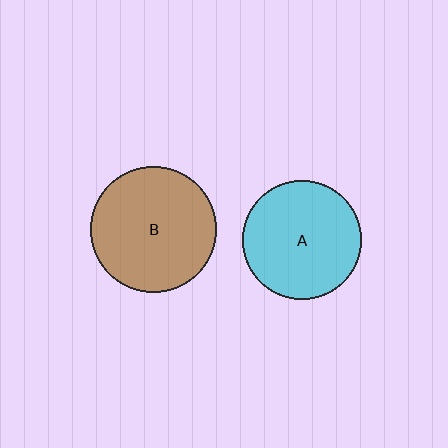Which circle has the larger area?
Circle B (brown).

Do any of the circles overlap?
No, none of the circles overlap.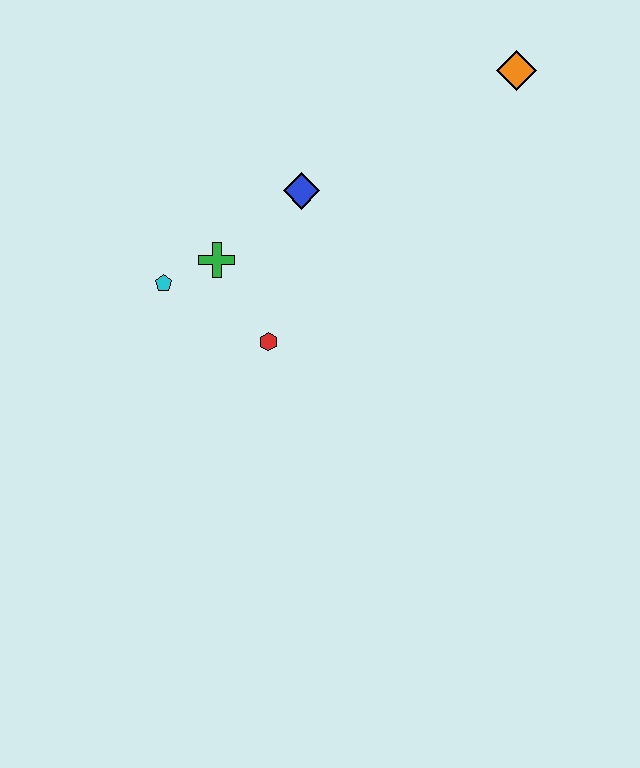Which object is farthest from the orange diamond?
The cyan pentagon is farthest from the orange diamond.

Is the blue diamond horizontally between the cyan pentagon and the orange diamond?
Yes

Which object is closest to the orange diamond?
The blue diamond is closest to the orange diamond.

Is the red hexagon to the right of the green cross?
Yes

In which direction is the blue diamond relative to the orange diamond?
The blue diamond is to the left of the orange diamond.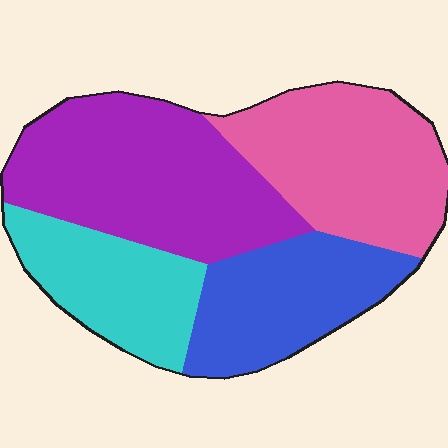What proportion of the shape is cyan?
Cyan takes up about one fifth (1/5) of the shape.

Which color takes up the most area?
Purple, at roughly 35%.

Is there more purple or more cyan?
Purple.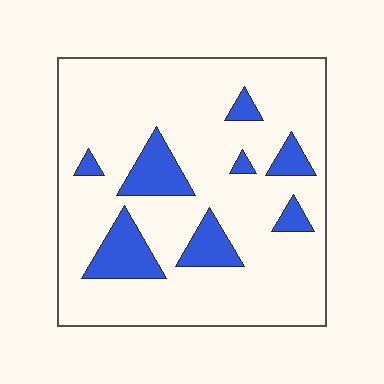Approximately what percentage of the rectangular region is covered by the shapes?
Approximately 15%.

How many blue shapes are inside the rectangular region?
8.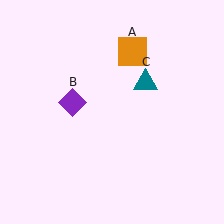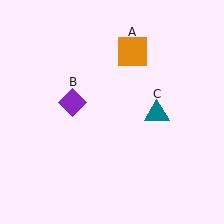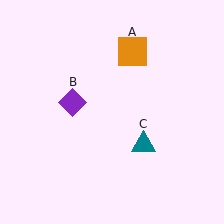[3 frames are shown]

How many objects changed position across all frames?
1 object changed position: teal triangle (object C).